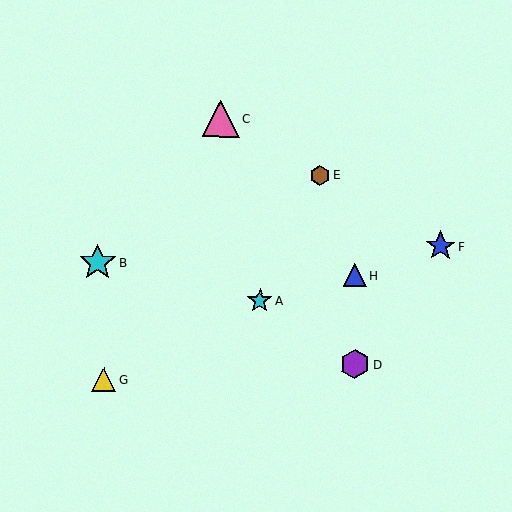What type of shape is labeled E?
Shape E is a brown hexagon.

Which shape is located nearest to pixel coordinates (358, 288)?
The blue triangle (labeled H) at (354, 276) is nearest to that location.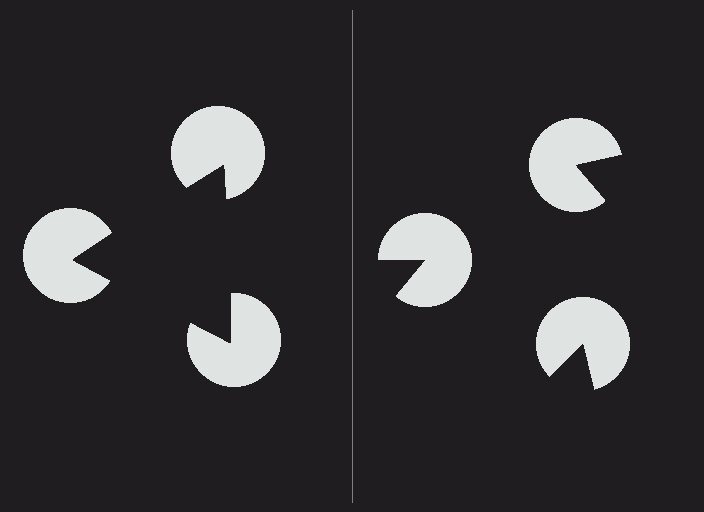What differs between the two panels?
The pac-man discs are positioned identically on both sides; only the wedge orientations differ. On the left they align to a triangle; on the right they are misaligned.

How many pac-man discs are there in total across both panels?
6 — 3 on each side.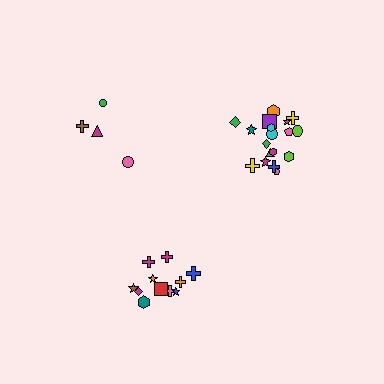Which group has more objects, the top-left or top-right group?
The top-right group.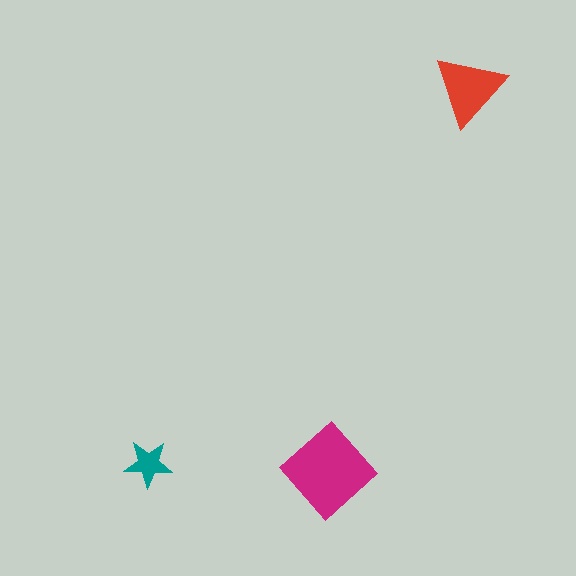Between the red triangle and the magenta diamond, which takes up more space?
The magenta diamond.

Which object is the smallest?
The teal star.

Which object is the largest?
The magenta diamond.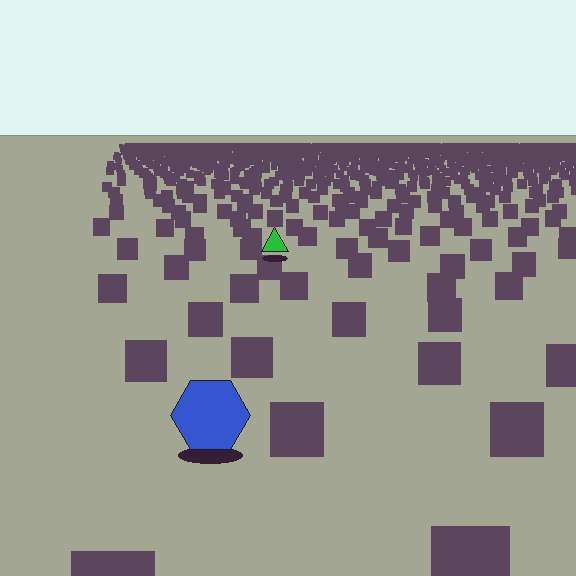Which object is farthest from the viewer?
The green triangle is farthest from the viewer. It appears smaller and the ground texture around it is denser.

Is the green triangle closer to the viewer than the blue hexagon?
No. The blue hexagon is closer — you can tell from the texture gradient: the ground texture is coarser near it.